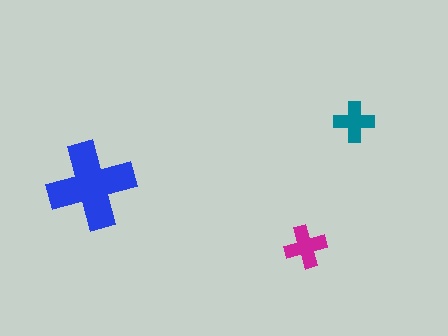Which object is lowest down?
The magenta cross is bottommost.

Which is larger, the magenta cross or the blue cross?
The blue one.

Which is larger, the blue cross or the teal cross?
The blue one.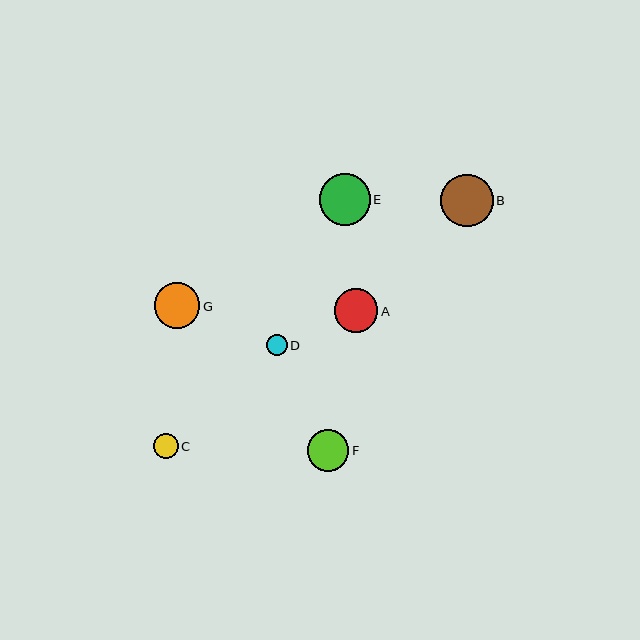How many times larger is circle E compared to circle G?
Circle E is approximately 1.1 times the size of circle G.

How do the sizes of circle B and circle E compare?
Circle B and circle E are approximately the same size.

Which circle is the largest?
Circle B is the largest with a size of approximately 52 pixels.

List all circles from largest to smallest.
From largest to smallest: B, E, G, A, F, C, D.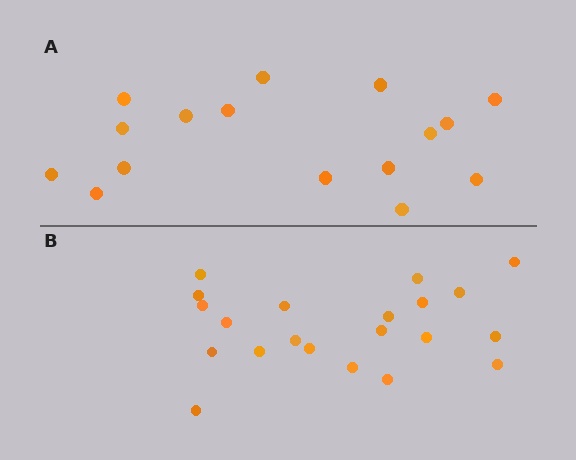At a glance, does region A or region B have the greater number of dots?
Region B (the bottom region) has more dots.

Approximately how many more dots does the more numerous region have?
Region B has about 5 more dots than region A.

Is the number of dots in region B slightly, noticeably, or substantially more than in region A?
Region B has noticeably more, but not dramatically so. The ratio is roughly 1.3 to 1.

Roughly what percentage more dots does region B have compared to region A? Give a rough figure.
About 30% more.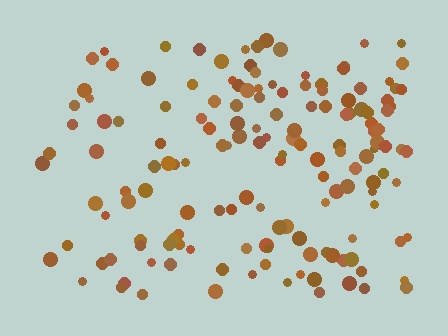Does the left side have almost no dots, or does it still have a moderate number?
Still a moderate number, just noticeably fewer than the right.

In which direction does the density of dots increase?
From left to right, with the right side densest.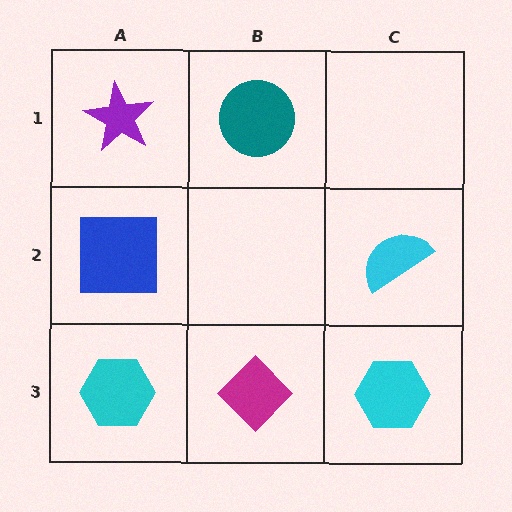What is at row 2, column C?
A cyan semicircle.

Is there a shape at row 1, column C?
No, that cell is empty.